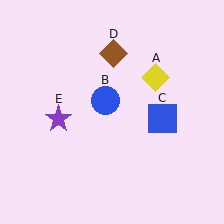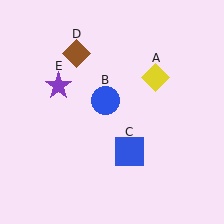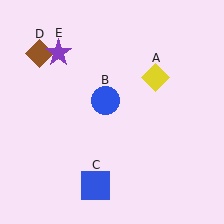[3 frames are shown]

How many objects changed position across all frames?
3 objects changed position: blue square (object C), brown diamond (object D), purple star (object E).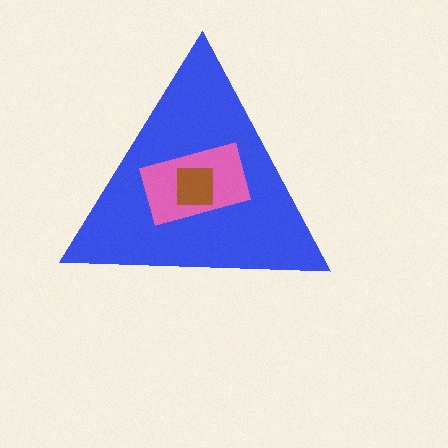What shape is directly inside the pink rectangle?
The brown square.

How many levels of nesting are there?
3.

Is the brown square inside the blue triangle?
Yes.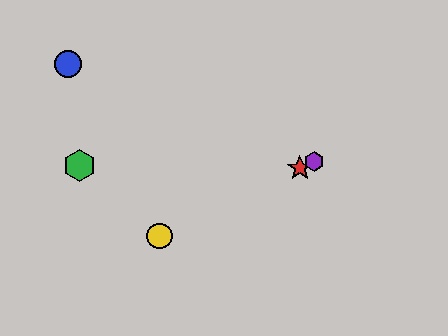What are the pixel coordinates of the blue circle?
The blue circle is at (68, 64).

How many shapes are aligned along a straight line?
3 shapes (the red star, the yellow circle, the purple hexagon) are aligned along a straight line.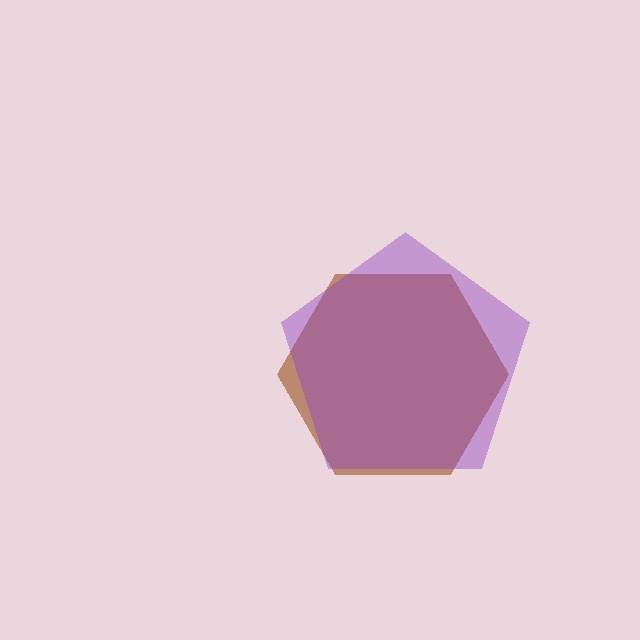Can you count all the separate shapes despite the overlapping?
Yes, there are 2 separate shapes.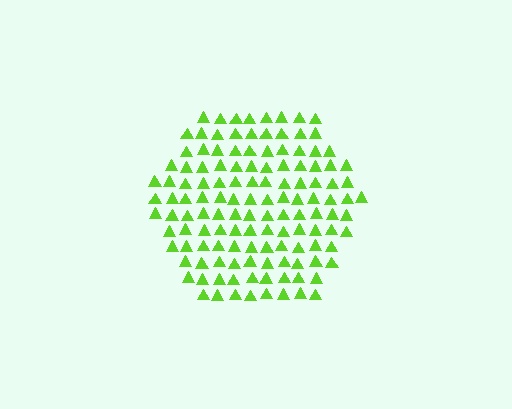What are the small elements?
The small elements are triangles.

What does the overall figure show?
The overall figure shows a hexagon.